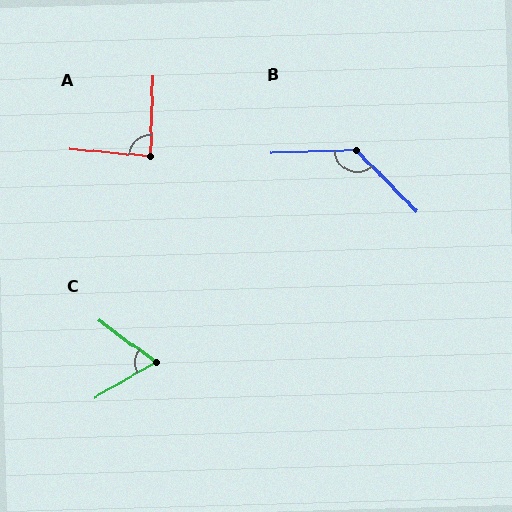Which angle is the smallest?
C, at approximately 66 degrees.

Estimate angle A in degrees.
Approximately 86 degrees.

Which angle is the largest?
B, at approximately 134 degrees.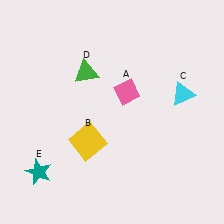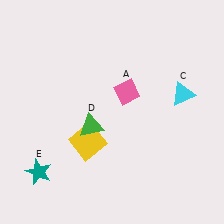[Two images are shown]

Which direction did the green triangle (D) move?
The green triangle (D) moved down.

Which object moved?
The green triangle (D) moved down.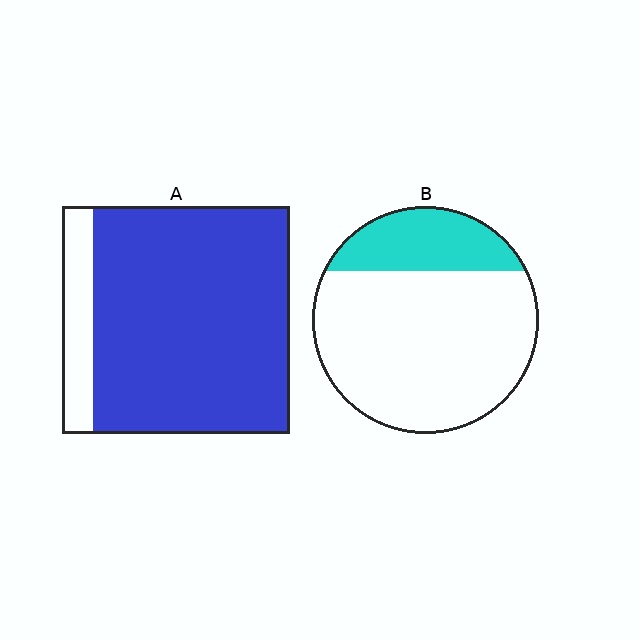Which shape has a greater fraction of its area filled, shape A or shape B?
Shape A.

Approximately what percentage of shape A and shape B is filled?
A is approximately 85% and B is approximately 25%.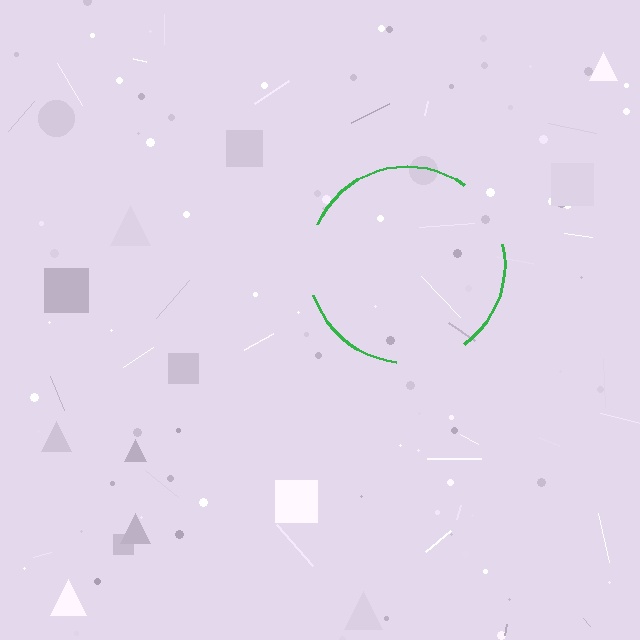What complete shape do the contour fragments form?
The contour fragments form a circle.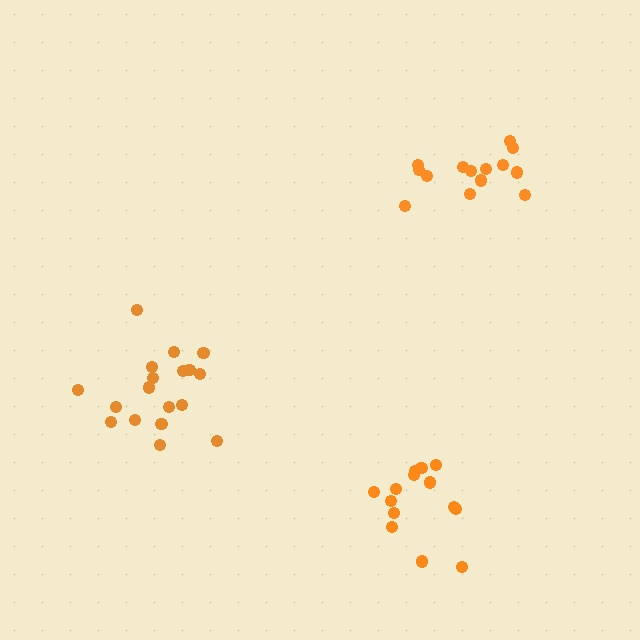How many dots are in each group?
Group 1: 14 dots, Group 2: 14 dots, Group 3: 18 dots (46 total).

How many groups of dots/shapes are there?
There are 3 groups.